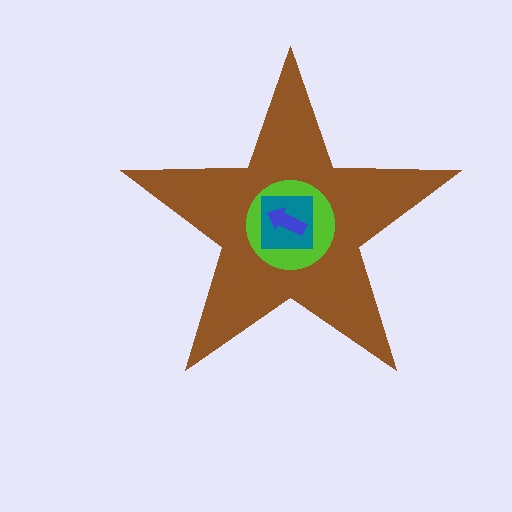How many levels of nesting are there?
4.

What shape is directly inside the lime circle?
The teal square.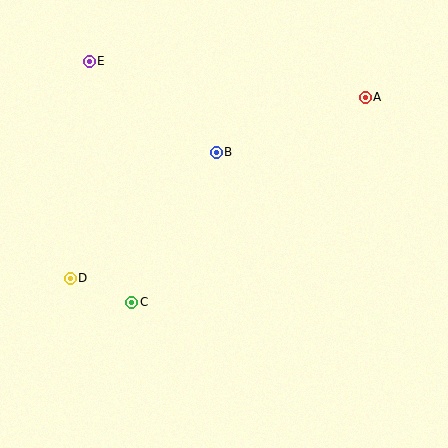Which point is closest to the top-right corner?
Point A is closest to the top-right corner.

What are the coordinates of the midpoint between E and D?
The midpoint between E and D is at (80, 170).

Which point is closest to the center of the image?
Point B at (216, 152) is closest to the center.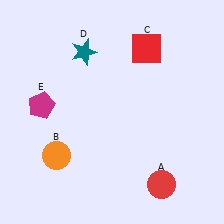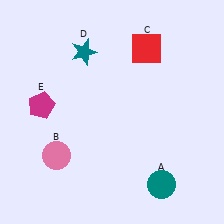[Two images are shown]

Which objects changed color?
A changed from red to teal. B changed from orange to pink.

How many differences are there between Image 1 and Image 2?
There are 2 differences between the two images.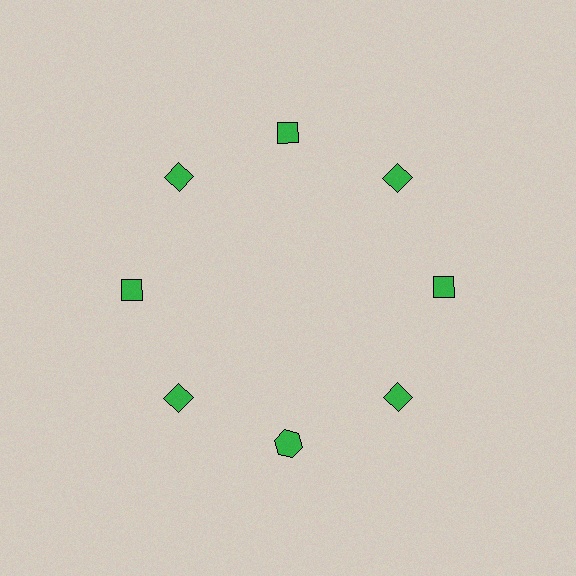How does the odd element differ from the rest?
It has a different shape: hexagon instead of diamond.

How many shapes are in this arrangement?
There are 8 shapes arranged in a ring pattern.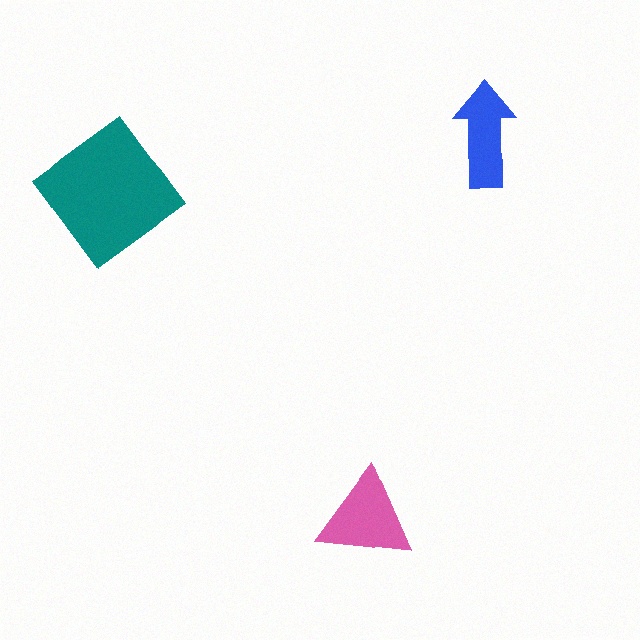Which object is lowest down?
The pink triangle is bottommost.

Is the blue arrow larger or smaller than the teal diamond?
Smaller.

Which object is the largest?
The teal diamond.